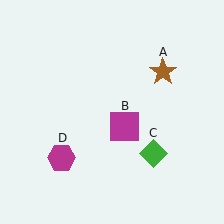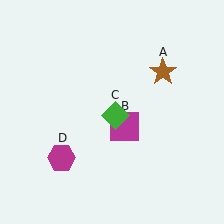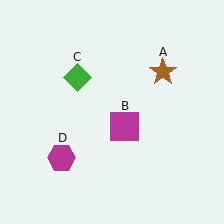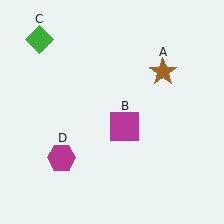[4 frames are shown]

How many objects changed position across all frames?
1 object changed position: green diamond (object C).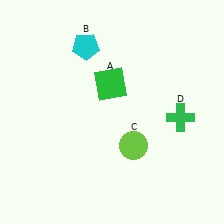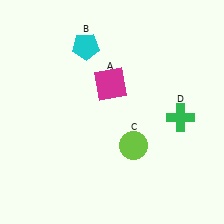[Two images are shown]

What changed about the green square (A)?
In Image 1, A is green. In Image 2, it changed to magenta.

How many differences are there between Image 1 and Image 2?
There is 1 difference between the two images.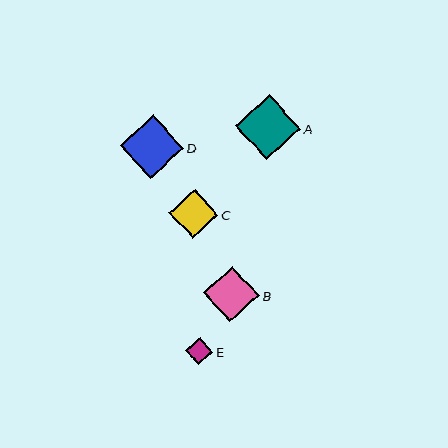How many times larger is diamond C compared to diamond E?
Diamond C is approximately 1.8 times the size of diamond E.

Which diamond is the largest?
Diamond A is the largest with a size of approximately 65 pixels.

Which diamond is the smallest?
Diamond E is the smallest with a size of approximately 27 pixels.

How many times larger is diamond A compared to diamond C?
Diamond A is approximately 1.3 times the size of diamond C.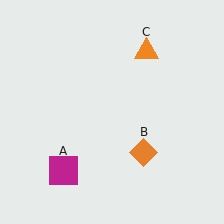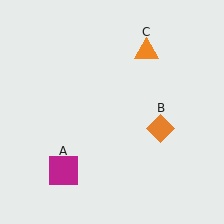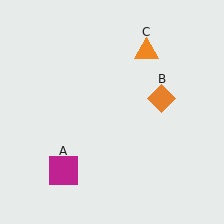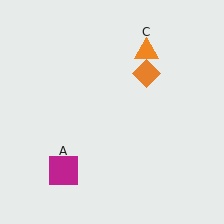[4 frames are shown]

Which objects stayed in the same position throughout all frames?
Magenta square (object A) and orange triangle (object C) remained stationary.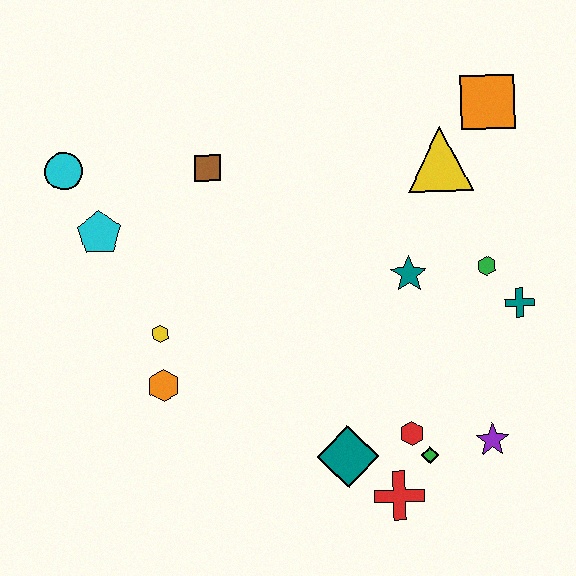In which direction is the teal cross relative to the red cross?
The teal cross is above the red cross.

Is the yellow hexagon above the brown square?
No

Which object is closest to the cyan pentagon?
The cyan circle is closest to the cyan pentagon.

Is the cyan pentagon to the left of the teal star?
Yes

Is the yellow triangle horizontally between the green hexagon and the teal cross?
No